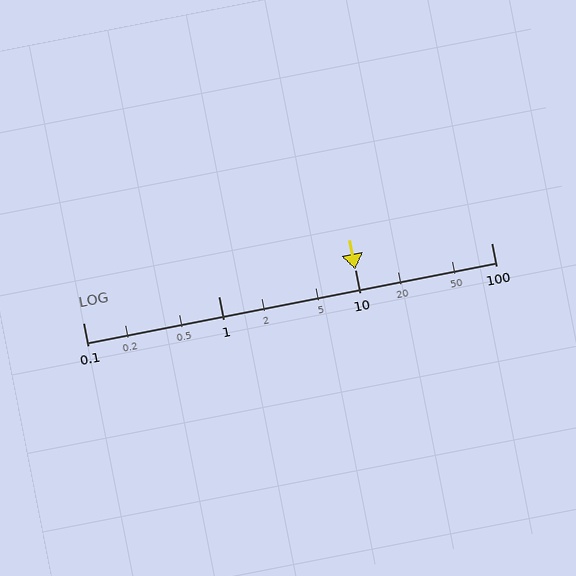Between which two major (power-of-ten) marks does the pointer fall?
The pointer is between 10 and 100.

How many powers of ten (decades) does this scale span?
The scale spans 3 decades, from 0.1 to 100.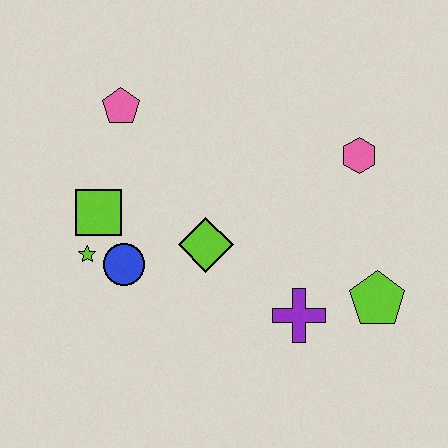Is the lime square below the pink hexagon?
Yes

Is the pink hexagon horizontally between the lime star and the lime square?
No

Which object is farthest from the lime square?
The lime pentagon is farthest from the lime square.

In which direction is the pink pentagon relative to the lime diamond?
The pink pentagon is above the lime diamond.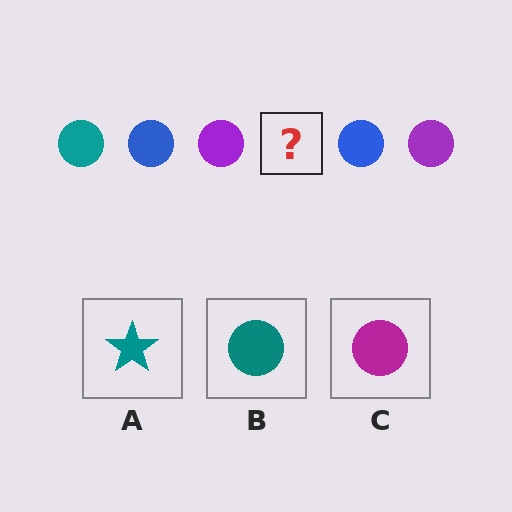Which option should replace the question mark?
Option B.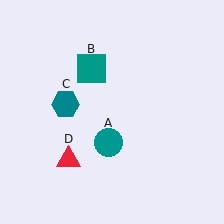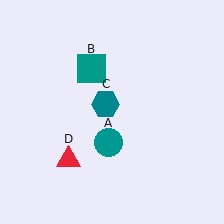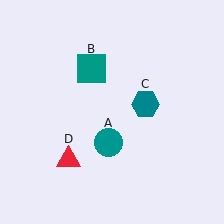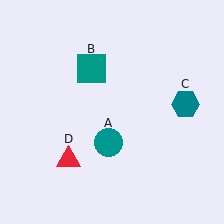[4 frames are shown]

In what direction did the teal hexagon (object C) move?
The teal hexagon (object C) moved right.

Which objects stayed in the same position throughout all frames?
Teal circle (object A) and teal square (object B) and red triangle (object D) remained stationary.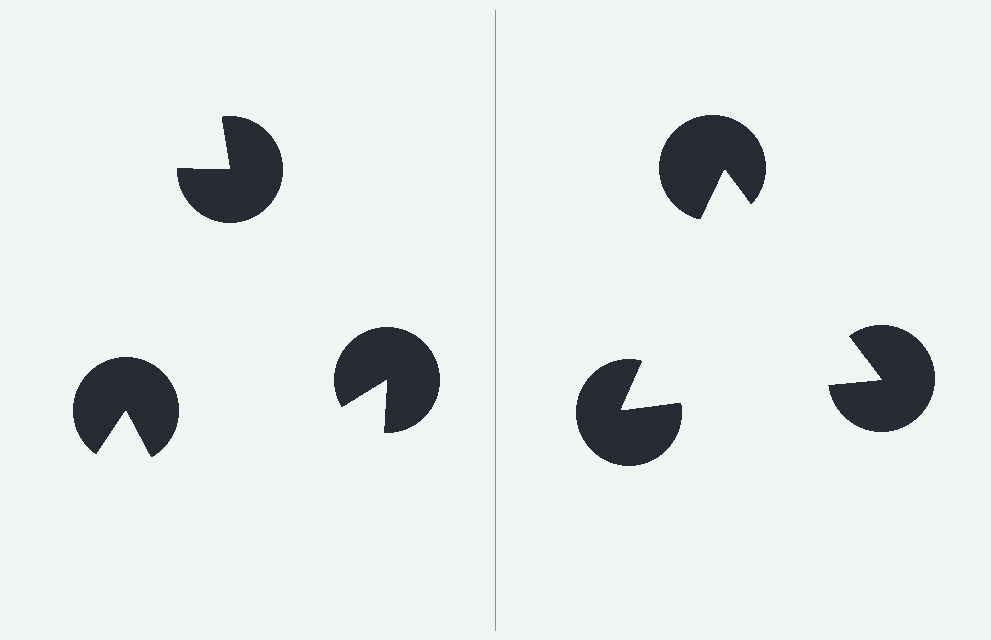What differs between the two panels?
The pac-man discs are positioned identically on both sides; only the wedge orientations differ. On the right they align to a triangle; on the left they are misaligned.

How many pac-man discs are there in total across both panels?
6 — 3 on each side.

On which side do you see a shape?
An illusory triangle appears on the right side. On the left side the wedge cuts are rotated, so no coherent shape forms.